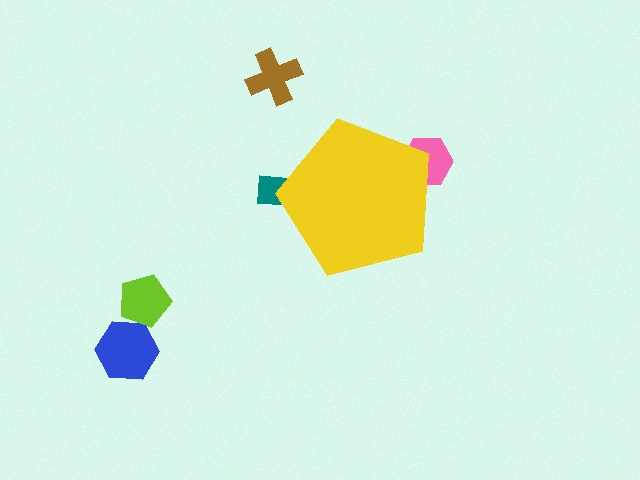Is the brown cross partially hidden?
No, the brown cross is fully visible.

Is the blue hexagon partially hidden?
No, the blue hexagon is fully visible.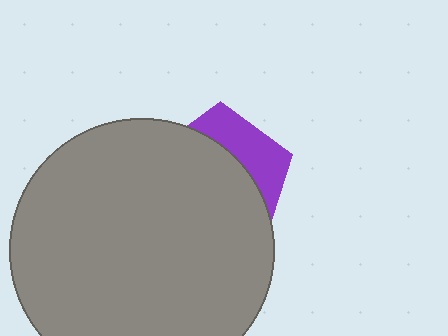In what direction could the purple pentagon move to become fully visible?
The purple pentagon could move toward the upper-right. That would shift it out from behind the gray circle entirely.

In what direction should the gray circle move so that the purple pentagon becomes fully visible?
The gray circle should move toward the lower-left. That is the shortest direction to clear the overlap and leave the purple pentagon fully visible.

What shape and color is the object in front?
The object in front is a gray circle.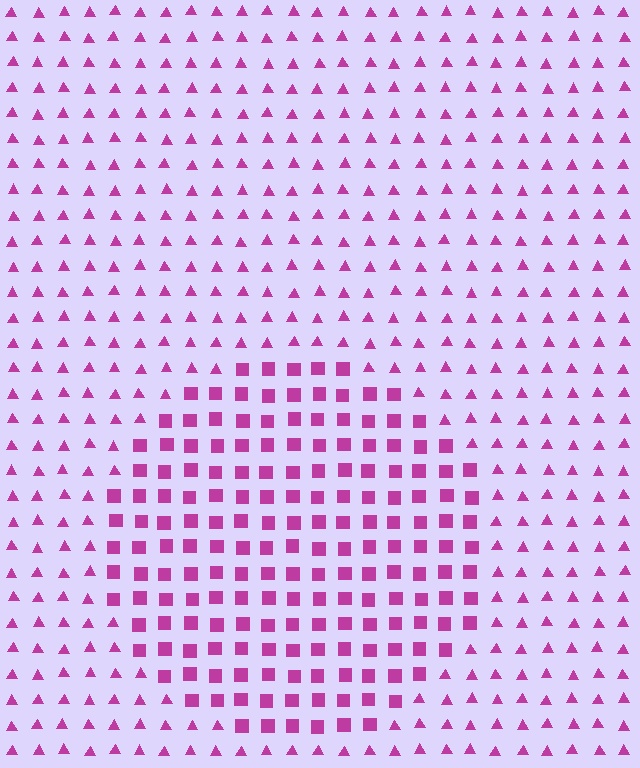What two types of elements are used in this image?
The image uses squares inside the circle region and triangles outside it.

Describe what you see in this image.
The image is filled with small magenta elements arranged in a uniform grid. A circle-shaped region contains squares, while the surrounding area contains triangles. The boundary is defined purely by the change in element shape.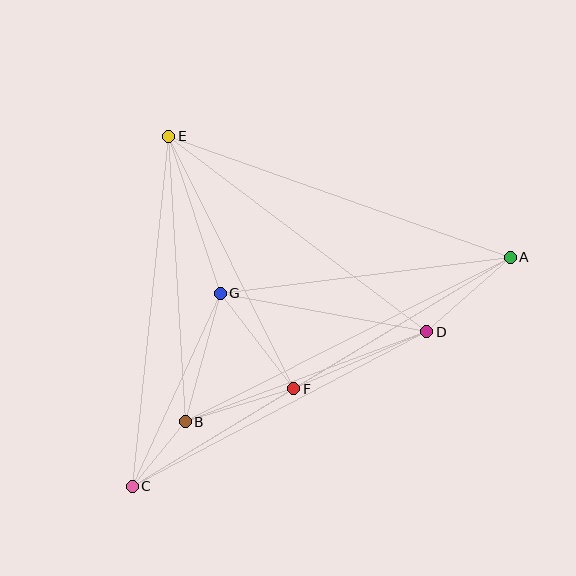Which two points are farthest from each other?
Points A and C are farthest from each other.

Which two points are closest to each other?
Points B and C are closest to each other.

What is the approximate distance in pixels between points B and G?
The distance between B and G is approximately 133 pixels.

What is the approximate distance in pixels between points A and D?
The distance between A and D is approximately 112 pixels.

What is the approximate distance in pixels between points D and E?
The distance between D and E is approximately 324 pixels.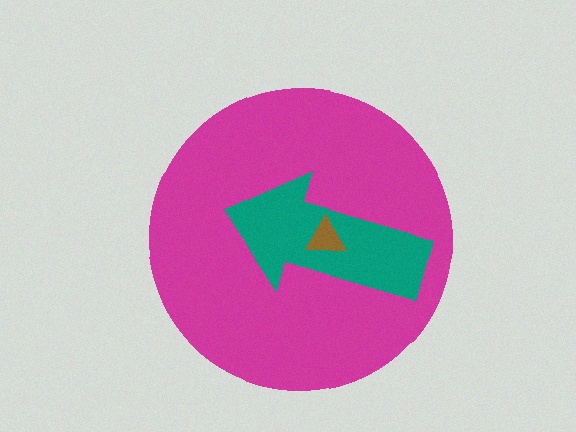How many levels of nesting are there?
3.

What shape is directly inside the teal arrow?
The brown triangle.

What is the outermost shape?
The magenta circle.